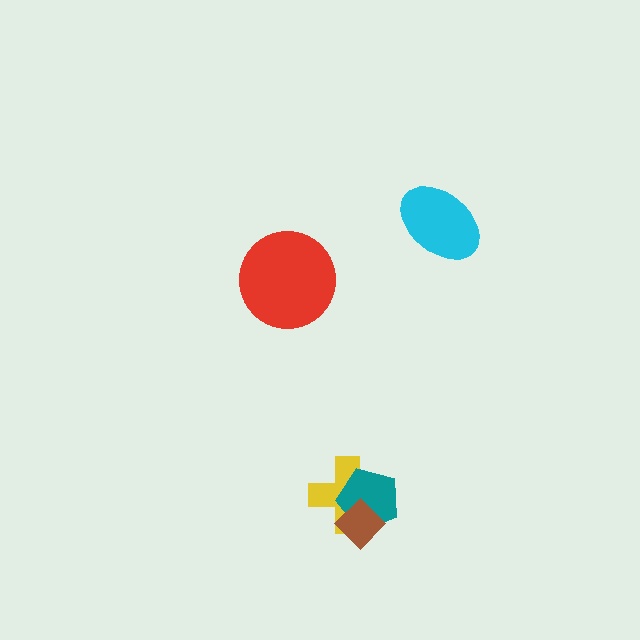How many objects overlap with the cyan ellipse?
0 objects overlap with the cyan ellipse.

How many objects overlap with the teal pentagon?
2 objects overlap with the teal pentagon.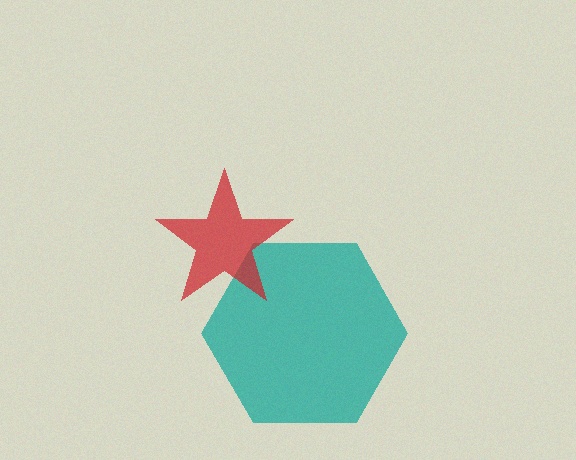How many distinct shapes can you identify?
There are 2 distinct shapes: a teal hexagon, a red star.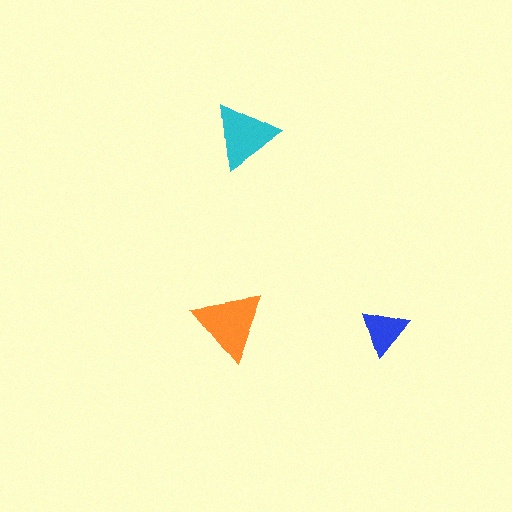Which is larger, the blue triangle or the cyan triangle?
The cyan one.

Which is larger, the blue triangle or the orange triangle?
The orange one.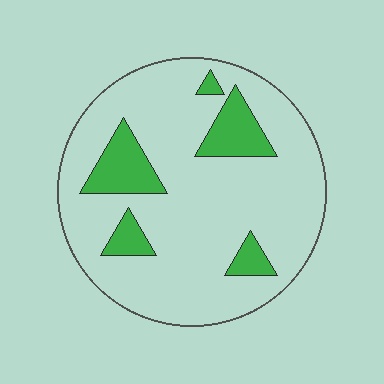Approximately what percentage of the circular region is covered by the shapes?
Approximately 15%.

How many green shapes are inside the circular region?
5.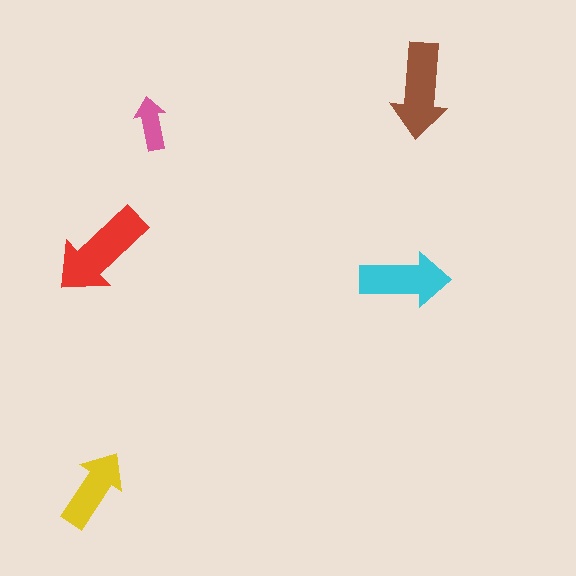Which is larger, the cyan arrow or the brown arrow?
The brown one.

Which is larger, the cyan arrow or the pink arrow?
The cyan one.